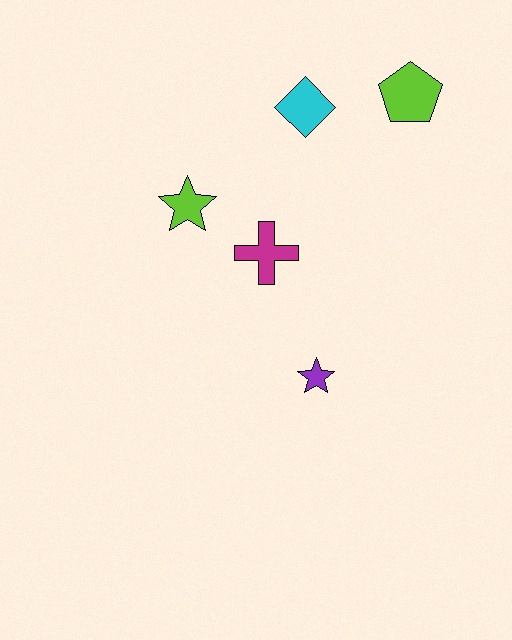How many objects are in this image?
There are 5 objects.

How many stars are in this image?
There are 2 stars.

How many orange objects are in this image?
There are no orange objects.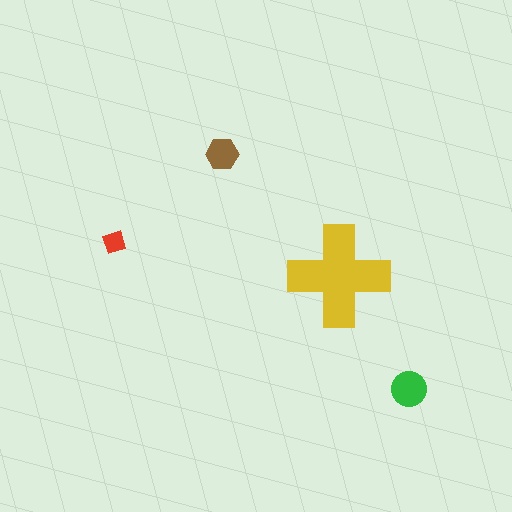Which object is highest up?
The brown hexagon is topmost.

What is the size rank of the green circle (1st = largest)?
2nd.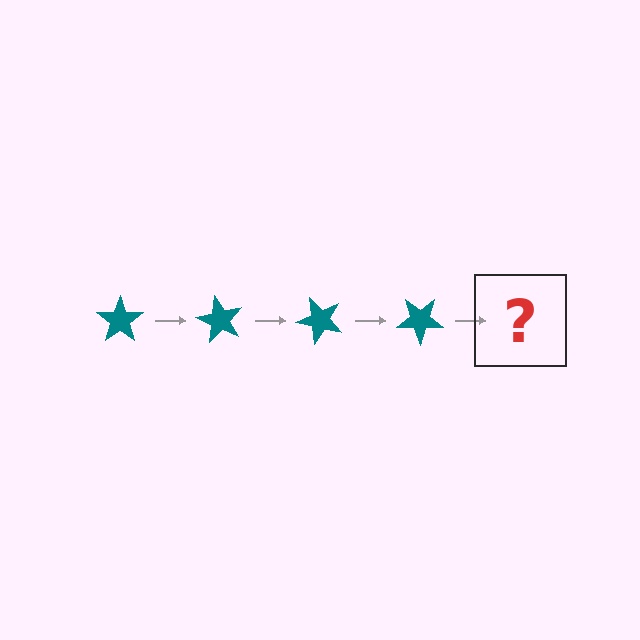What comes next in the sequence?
The next element should be a teal star rotated 240 degrees.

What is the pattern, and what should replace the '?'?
The pattern is that the star rotates 60 degrees each step. The '?' should be a teal star rotated 240 degrees.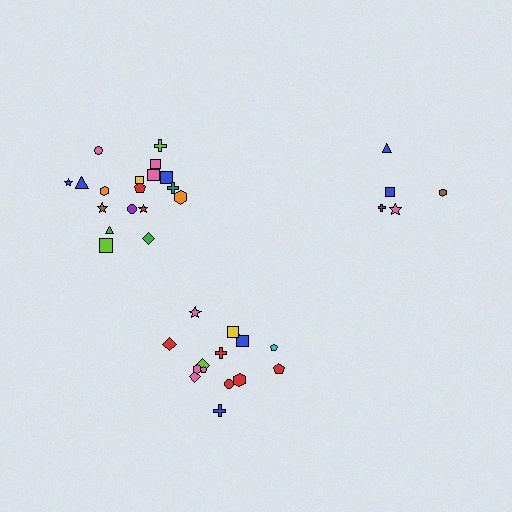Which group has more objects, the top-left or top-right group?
The top-left group.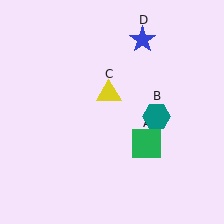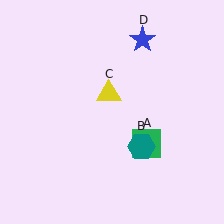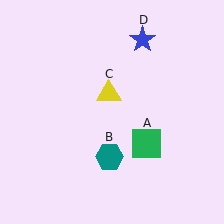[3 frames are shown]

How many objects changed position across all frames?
1 object changed position: teal hexagon (object B).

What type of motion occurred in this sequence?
The teal hexagon (object B) rotated clockwise around the center of the scene.